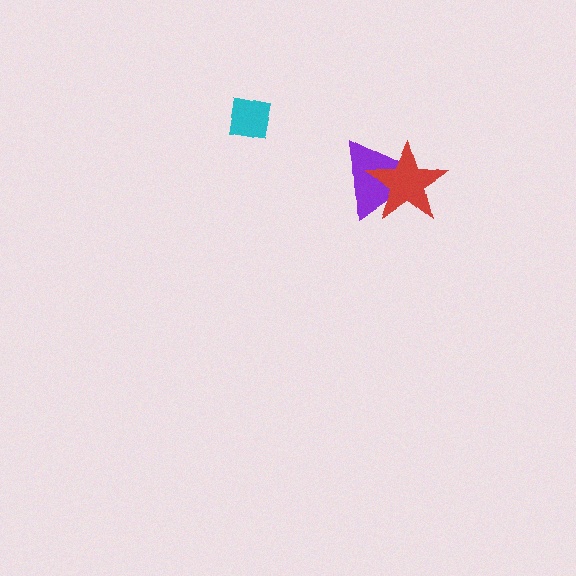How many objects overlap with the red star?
1 object overlaps with the red star.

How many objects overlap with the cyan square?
0 objects overlap with the cyan square.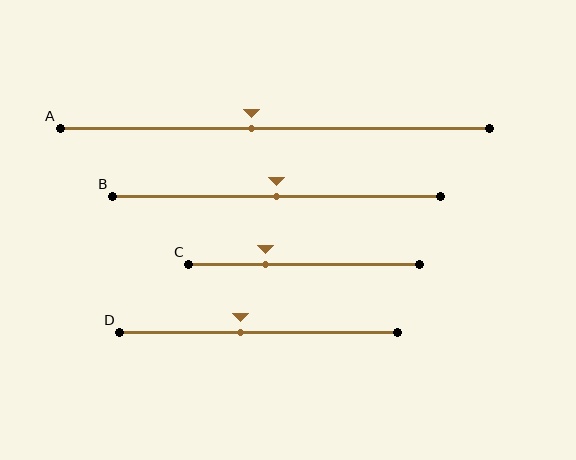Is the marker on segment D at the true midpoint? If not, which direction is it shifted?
No, the marker on segment D is shifted to the left by about 7% of the segment length.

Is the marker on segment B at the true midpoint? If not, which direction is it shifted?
Yes, the marker on segment B is at the true midpoint.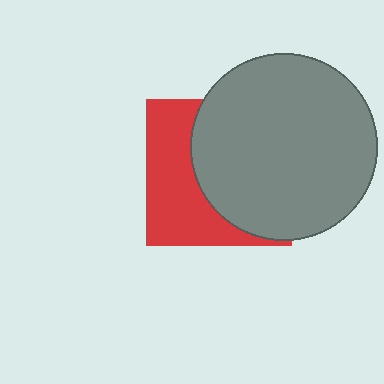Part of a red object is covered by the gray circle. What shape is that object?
It is a square.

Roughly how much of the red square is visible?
A small part of it is visible (roughly 42%).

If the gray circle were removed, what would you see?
You would see the complete red square.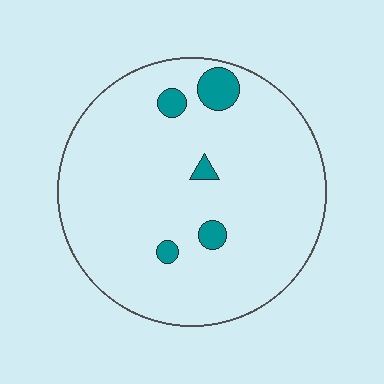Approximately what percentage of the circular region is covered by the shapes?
Approximately 5%.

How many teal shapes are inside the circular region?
5.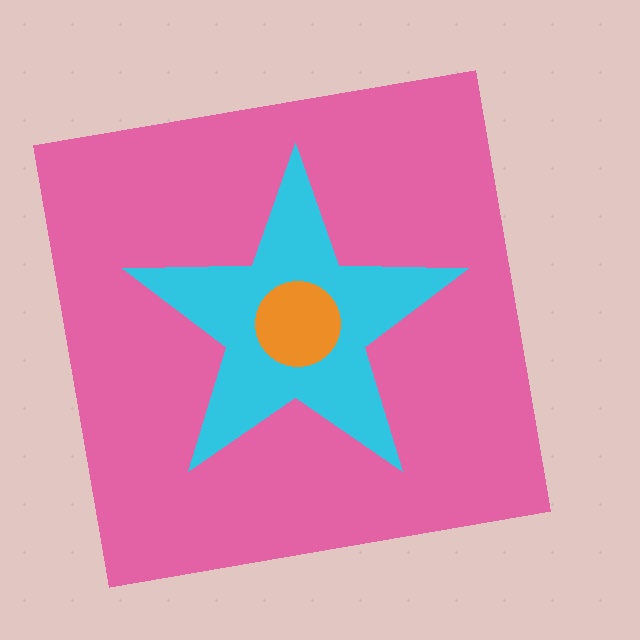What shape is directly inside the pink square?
The cyan star.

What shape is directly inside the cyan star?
The orange circle.